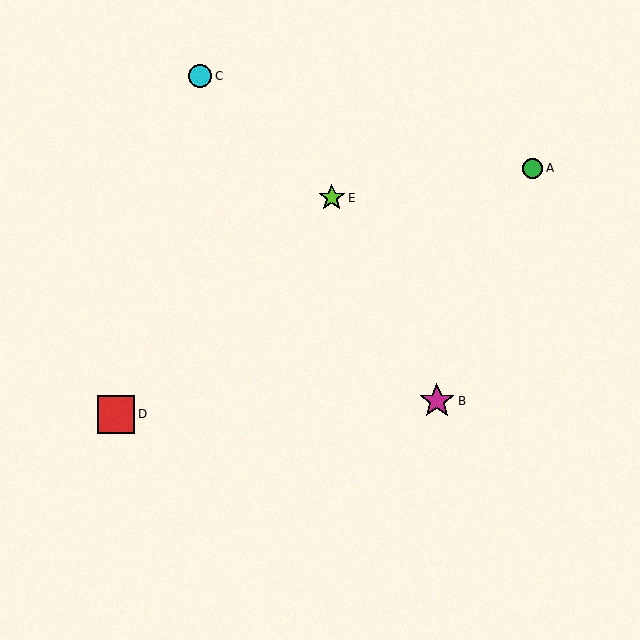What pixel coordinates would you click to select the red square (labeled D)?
Click at (116, 414) to select the red square D.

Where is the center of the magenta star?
The center of the magenta star is at (437, 401).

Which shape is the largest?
The red square (labeled D) is the largest.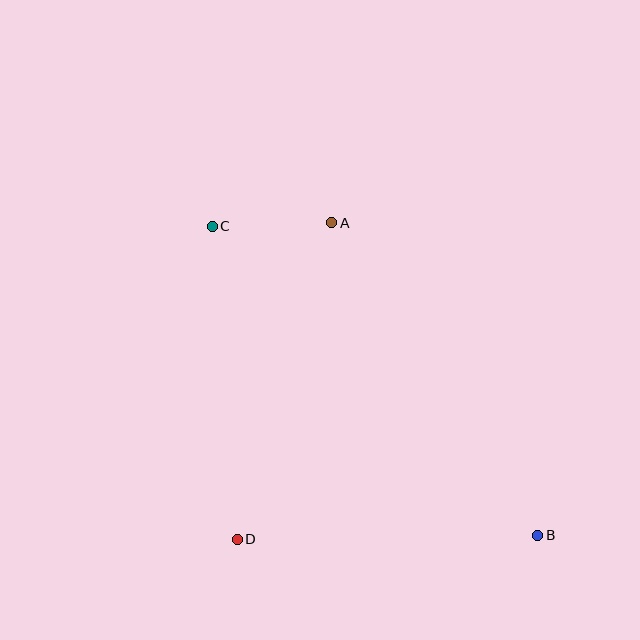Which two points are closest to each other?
Points A and C are closest to each other.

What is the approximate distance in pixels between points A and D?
The distance between A and D is approximately 330 pixels.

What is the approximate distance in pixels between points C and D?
The distance between C and D is approximately 314 pixels.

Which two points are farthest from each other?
Points B and C are farthest from each other.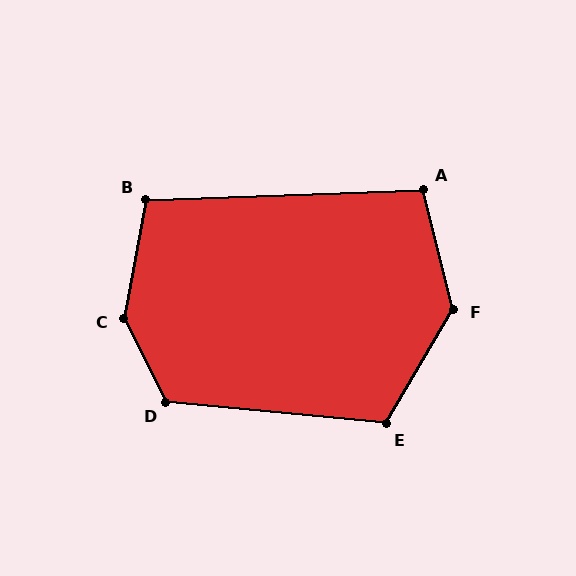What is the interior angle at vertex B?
Approximately 103 degrees (obtuse).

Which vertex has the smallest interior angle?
A, at approximately 102 degrees.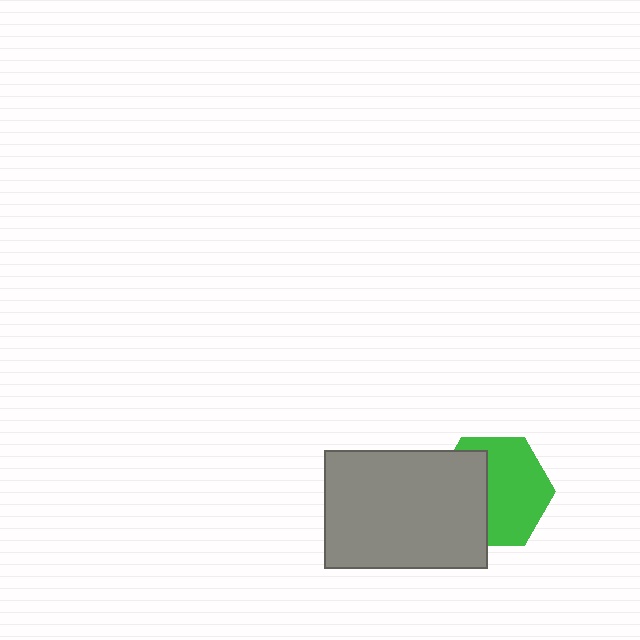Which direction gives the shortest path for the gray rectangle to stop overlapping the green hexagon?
Moving left gives the shortest separation.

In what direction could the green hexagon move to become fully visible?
The green hexagon could move right. That would shift it out from behind the gray rectangle entirely.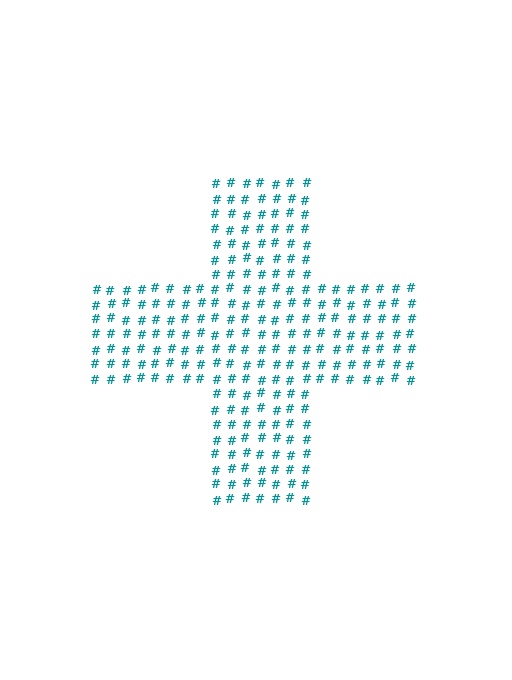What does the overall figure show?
The overall figure shows a cross.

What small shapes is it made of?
It is made of small hash symbols.